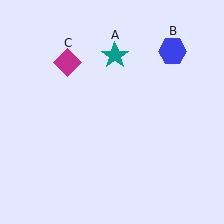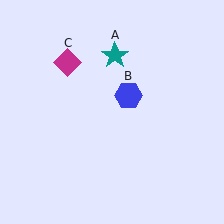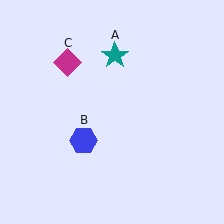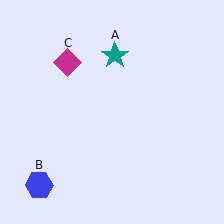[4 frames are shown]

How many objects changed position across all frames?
1 object changed position: blue hexagon (object B).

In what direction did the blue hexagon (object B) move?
The blue hexagon (object B) moved down and to the left.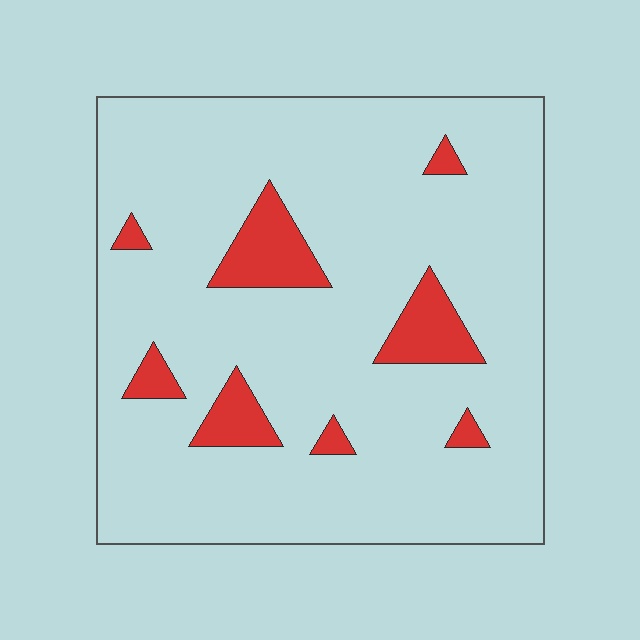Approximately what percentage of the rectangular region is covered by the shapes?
Approximately 10%.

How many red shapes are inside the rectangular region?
8.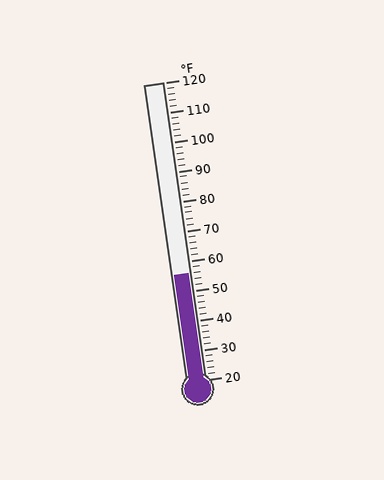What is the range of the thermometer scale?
The thermometer scale ranges from 20°F to 120°F.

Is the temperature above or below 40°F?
The temperature is above 40°F.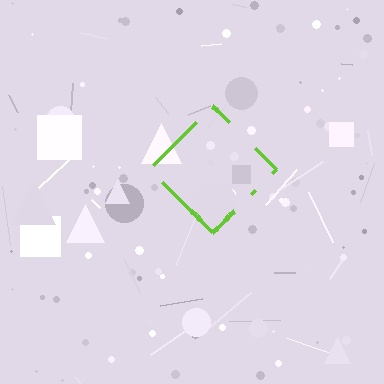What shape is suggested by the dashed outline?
The dashed outline suggests a diamond.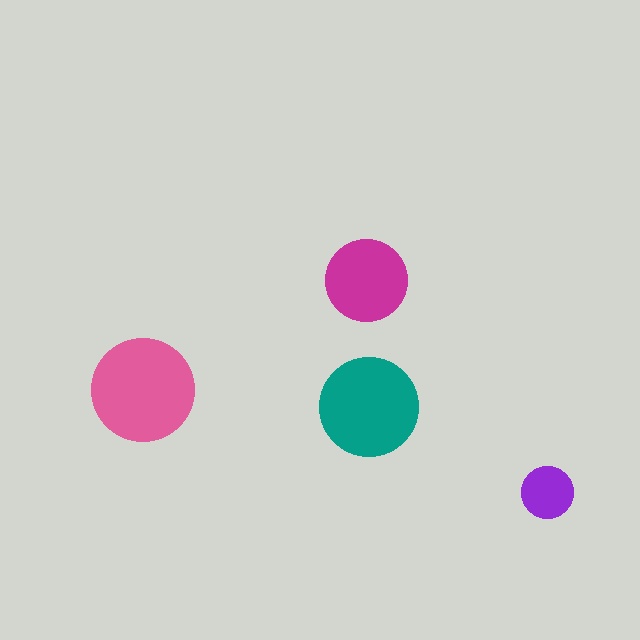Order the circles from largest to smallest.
the pink one, the teal one, the magenta one, the purple one.